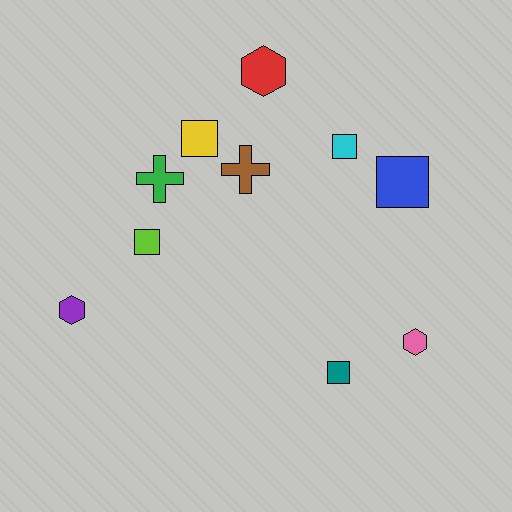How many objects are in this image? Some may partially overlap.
There are 10 objects.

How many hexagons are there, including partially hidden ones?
There are 3 hexagons.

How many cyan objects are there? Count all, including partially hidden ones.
There is 1 cyan object.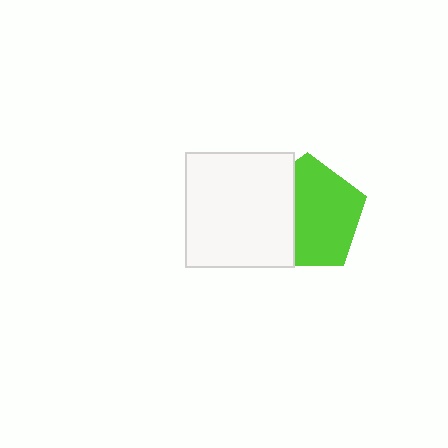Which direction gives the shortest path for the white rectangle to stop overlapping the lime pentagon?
Moving left gives the shortest separation.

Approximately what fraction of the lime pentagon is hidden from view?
Roughly 37% of the lime pentagon is hidden behind the white rectangle.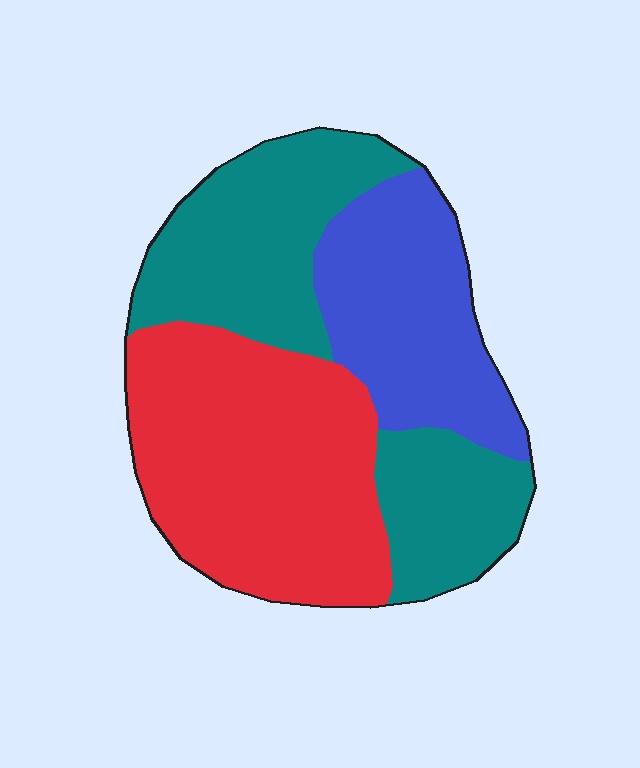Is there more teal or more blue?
Teal.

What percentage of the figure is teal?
Teal takes up about three eighths (3/8) of the figure.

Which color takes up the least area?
Blue, at roughly 25%.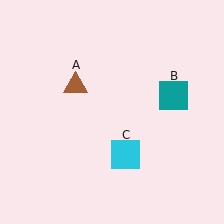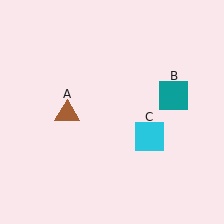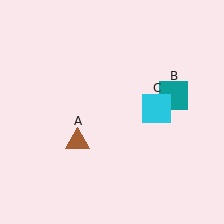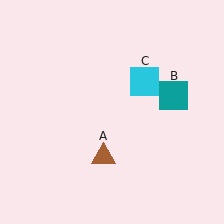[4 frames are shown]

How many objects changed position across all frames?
2 objects changed position: brown triangle (object A), cyan square (object C).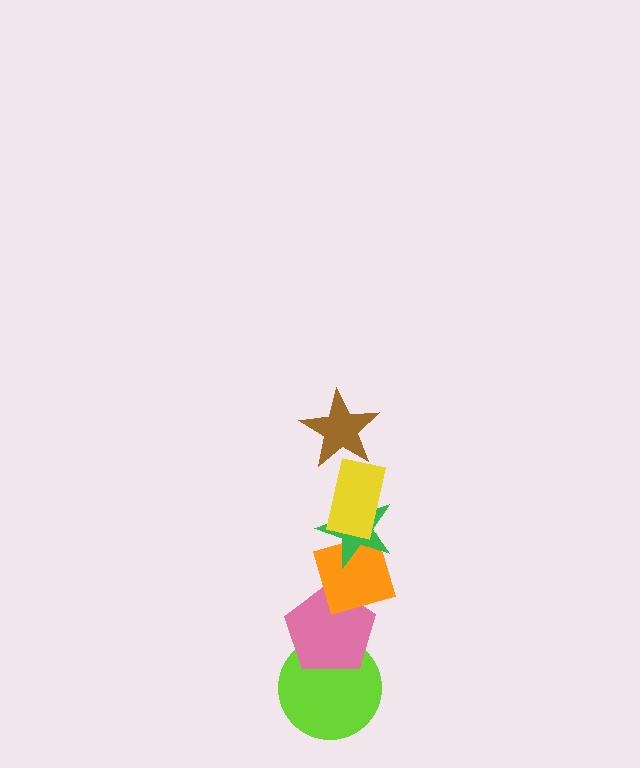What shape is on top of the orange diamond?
The green star is on top of the orange diamond.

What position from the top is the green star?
The green star is 3rd from the top.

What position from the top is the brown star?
The brown star is 1st from the top.